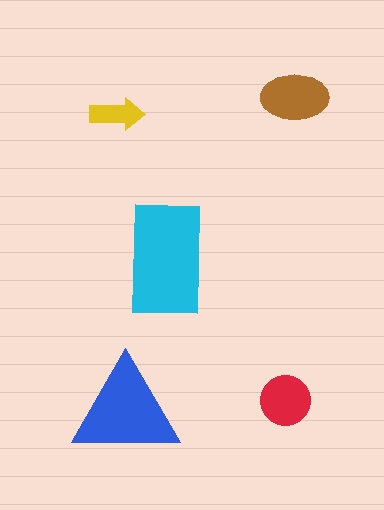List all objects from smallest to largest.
The yellow arrow, the red circle, the brown ellipse, the blue triangle, the cyan rectangle.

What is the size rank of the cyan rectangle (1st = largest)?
1st.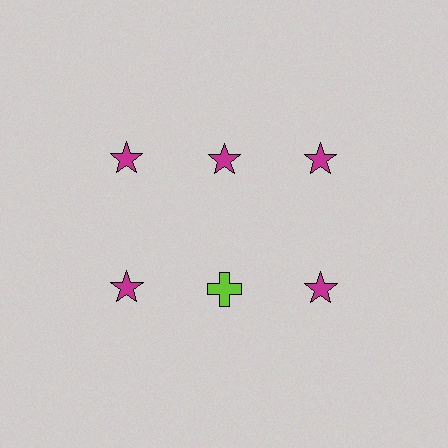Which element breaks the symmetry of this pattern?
The lime cross in the second row, second from left column breaks the symmetry. All other shapes are magenta stars.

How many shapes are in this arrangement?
There are 6 shapes arranged in a grid pattern.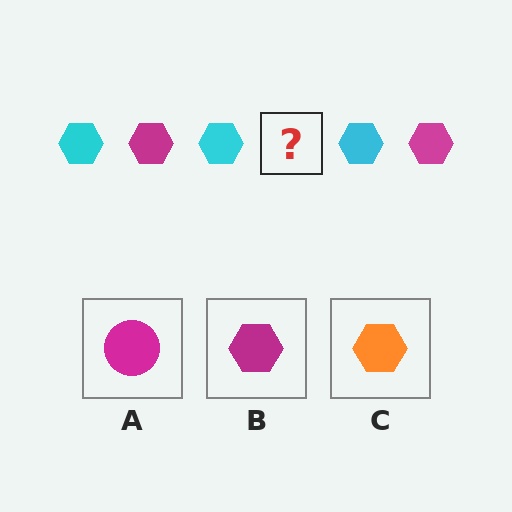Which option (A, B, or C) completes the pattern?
B.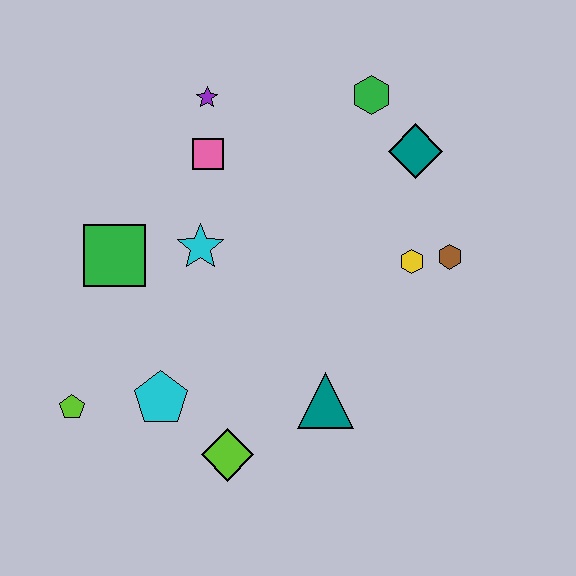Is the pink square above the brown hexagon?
Yes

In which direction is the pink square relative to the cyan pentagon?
The pink square is above the cyan pentagon.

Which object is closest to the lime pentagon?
The cyan pentagon is closest to the lime pentagon.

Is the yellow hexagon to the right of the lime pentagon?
Yes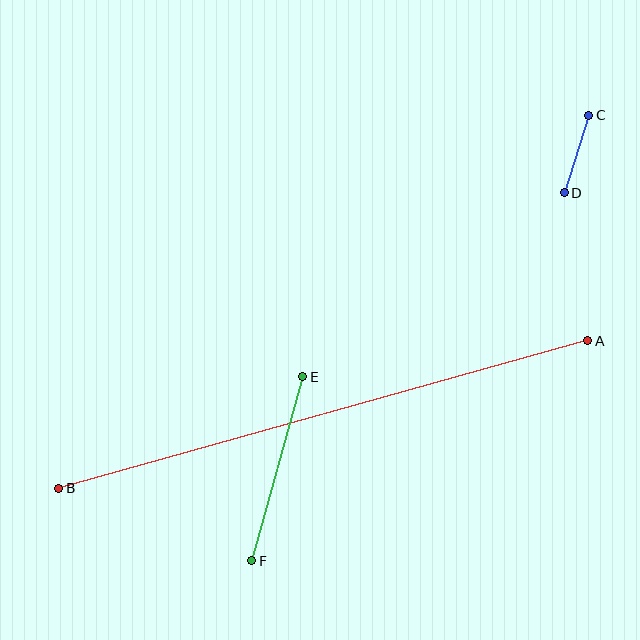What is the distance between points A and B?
The distance is approximately 549 pixels.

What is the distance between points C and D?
The distance is approximately 81 pixels.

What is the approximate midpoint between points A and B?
The midpoint is at approximately (323, 414) pixels.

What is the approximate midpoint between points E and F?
The midpoint is at approximately (277, 469) pixels.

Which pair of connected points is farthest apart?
Points A and B are farthest apart.